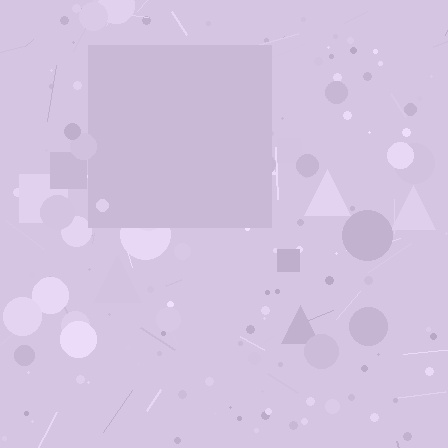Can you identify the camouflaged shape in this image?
The camouflaged shape is a square.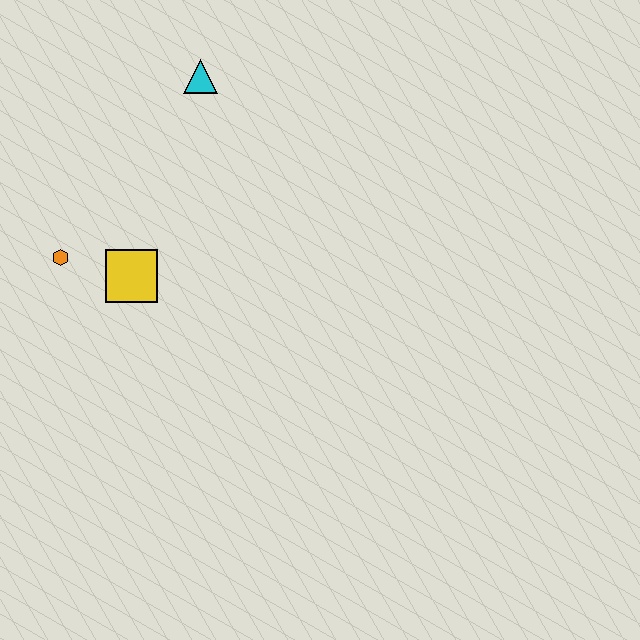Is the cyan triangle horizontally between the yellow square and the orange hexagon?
No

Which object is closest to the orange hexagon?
The yellow square is closest to the orange hexagon.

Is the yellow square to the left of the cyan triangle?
Yes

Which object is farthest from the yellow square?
The cyan triangle is farthest from the yellow square.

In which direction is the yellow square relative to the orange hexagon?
The yellow square is to the right of the orange hexagon.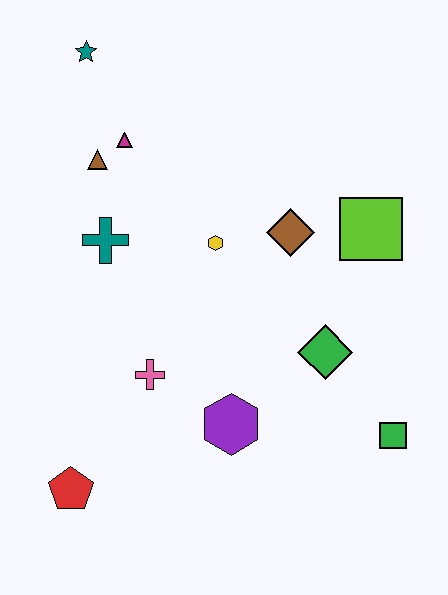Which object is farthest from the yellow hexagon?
The red pentagon is farthest from the yellow hexagon.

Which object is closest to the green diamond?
The green square is closest to the green diamond.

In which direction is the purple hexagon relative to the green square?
The purple hexagon is to the left of the green square.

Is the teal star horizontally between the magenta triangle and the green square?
No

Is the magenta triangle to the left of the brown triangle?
No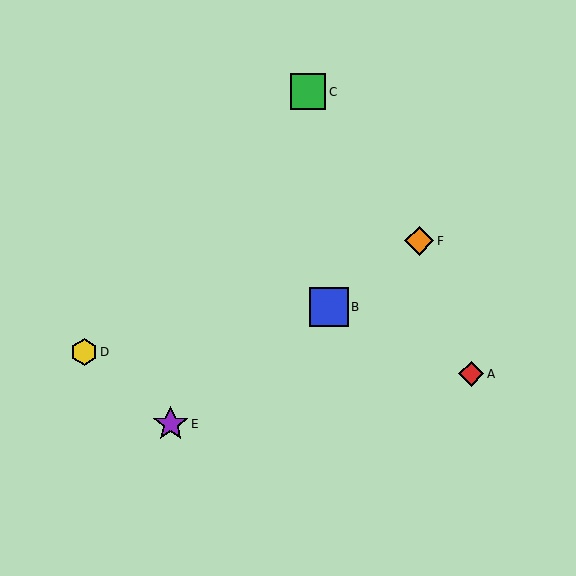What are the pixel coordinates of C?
Object C is at (308, 92).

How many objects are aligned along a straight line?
3 objects (B, E, F) are aligned along a straight line.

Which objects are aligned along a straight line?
Objects B, E, F are aligned along a straight line.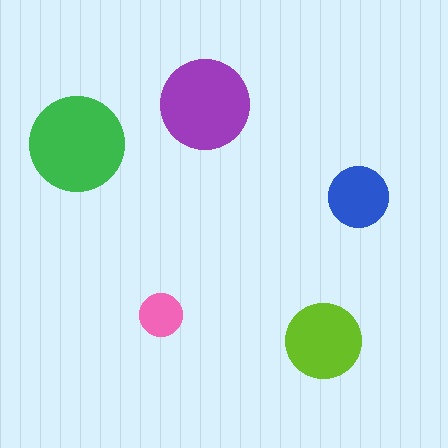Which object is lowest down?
The lime circle is bottommost.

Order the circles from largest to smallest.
the green one, the purple one, the lime one, the blue one, the pink one.